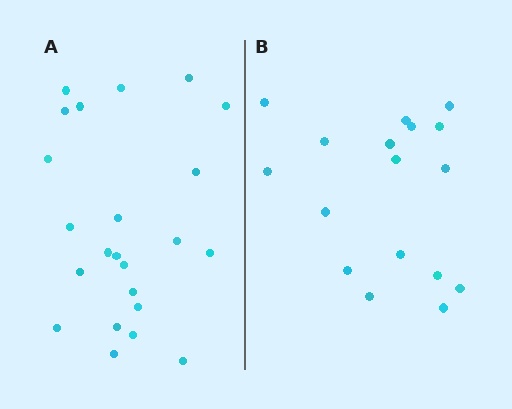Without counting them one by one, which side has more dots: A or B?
Region A (the left region) has more dots.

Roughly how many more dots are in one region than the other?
Region A has about 6 more dots than region B.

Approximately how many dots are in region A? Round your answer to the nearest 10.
About 20 dots. (The exact count is 23, which rounds to 20.)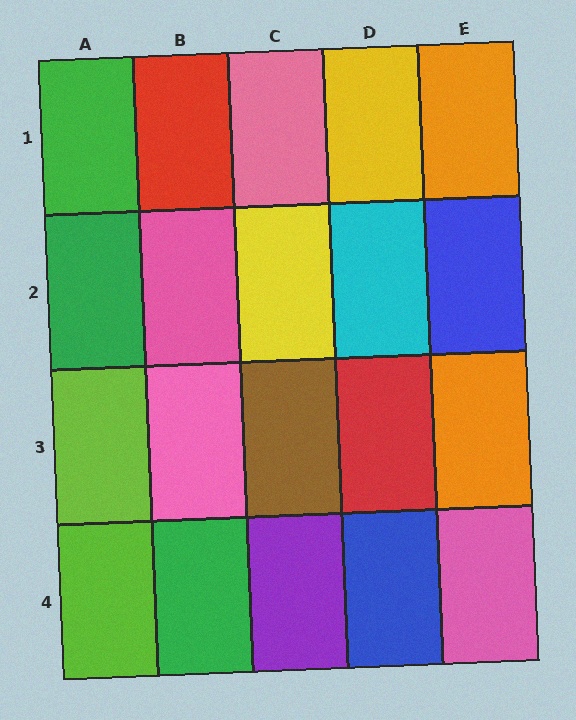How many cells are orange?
2 cells are orange.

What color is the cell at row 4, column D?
Blue.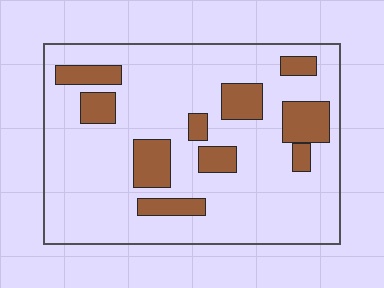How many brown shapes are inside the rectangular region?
10.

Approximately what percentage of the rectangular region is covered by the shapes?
Approximately 20%.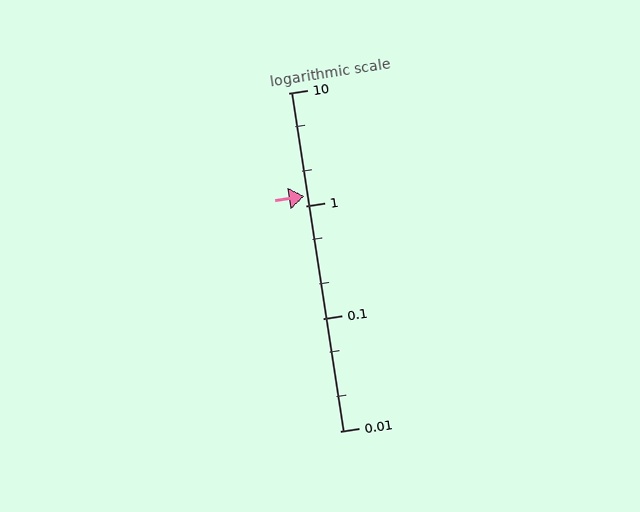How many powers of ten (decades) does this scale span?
The scale spans 3 decades, from 0.01 to 10.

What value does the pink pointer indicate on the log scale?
The pointer indicates approximately 1.2.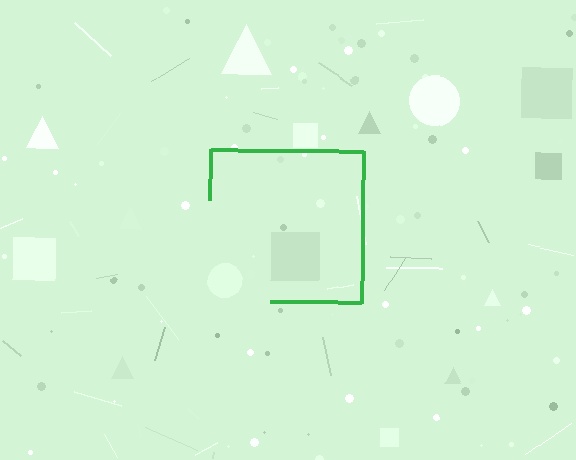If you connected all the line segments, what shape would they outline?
They would outline a square.